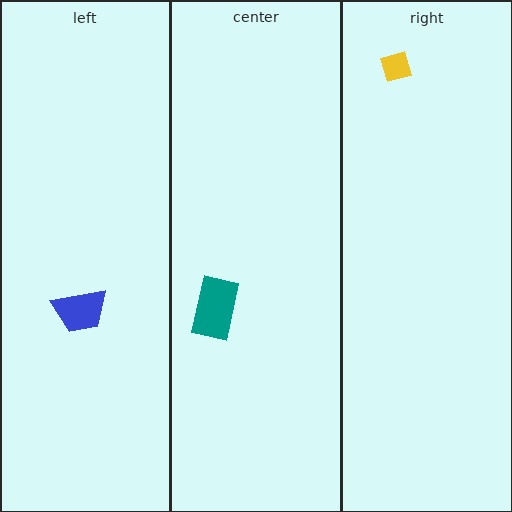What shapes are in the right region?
The yellow diamond.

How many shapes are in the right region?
1.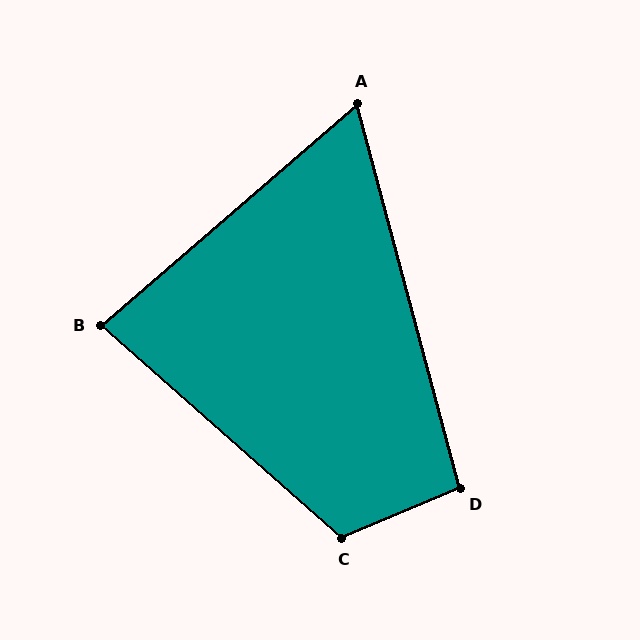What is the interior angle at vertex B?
Approximately 82 degrees (acute).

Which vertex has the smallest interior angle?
A, at approximately 64 degrees.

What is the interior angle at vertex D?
Approximately 98 degrees (obtuse).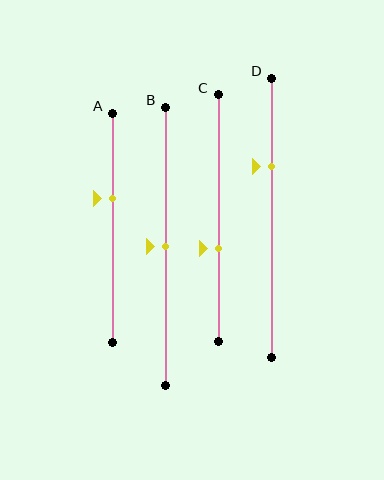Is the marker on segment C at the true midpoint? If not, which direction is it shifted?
No, the marker on segment C is shifted downward by about 12% of the segment length.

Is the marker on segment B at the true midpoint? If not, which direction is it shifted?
Yes, the marker on segment B is at the true midpoint.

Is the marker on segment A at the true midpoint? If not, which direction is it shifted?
No, the marker on segment A is shifted upward by about 13% of the segment length.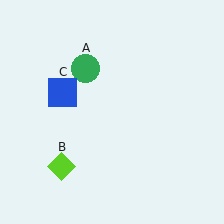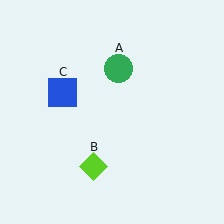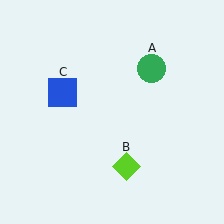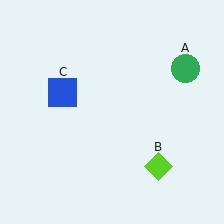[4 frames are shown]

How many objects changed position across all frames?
2 objects changed position: green circle (object A), lime diamond (object B).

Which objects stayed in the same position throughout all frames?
Blue square (object C) remained stationary.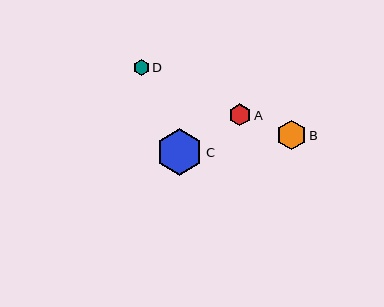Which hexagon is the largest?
Hexagon C is the largest with a size of approximately 47 pixels.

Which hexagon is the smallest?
Hexagon D is the smallest with a size of approximately 15 pixels.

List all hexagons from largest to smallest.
From largest to smallest: C, B, A, D.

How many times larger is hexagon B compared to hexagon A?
Hexagon B is approximately 1.3 times the size of hexagon A.